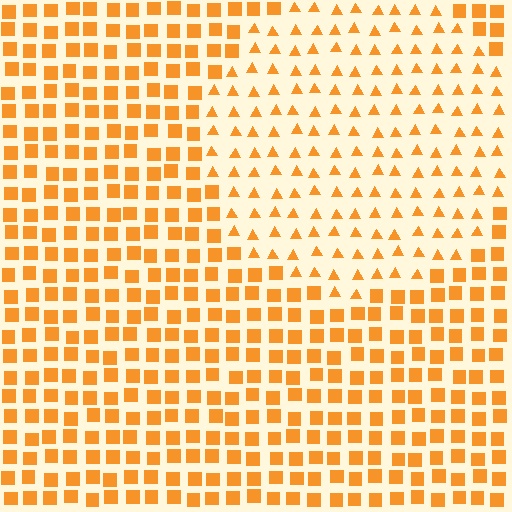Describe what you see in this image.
The image is filled with small orange elements arranged in a uniform grid. A circle-shaped region contains triangles, while the surrounding area contains squares. The boundary is defined purely by the change in element shape.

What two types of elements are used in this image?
The image uses triangles inside the circle region and squares outside it.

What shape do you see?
I see a circle.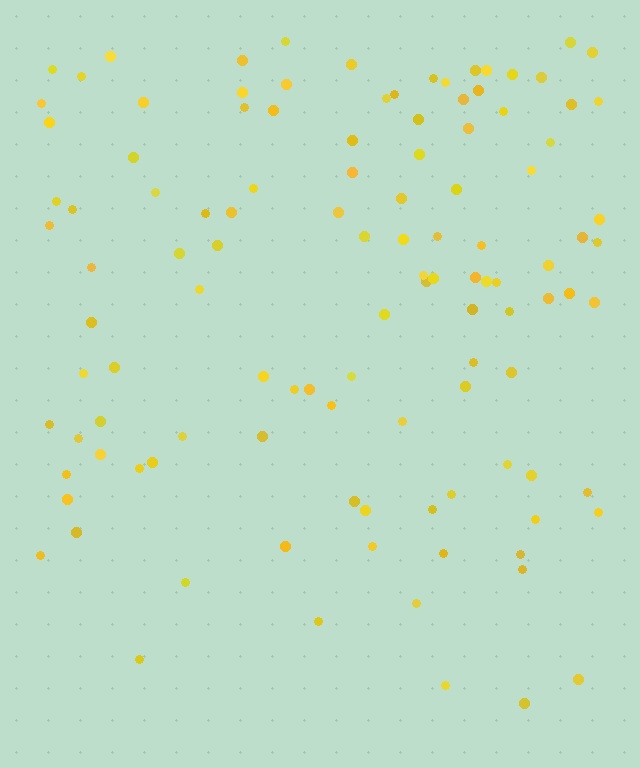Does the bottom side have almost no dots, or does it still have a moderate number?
Still a moderate number, just noticeably fewer than the top.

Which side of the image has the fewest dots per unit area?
The bottom.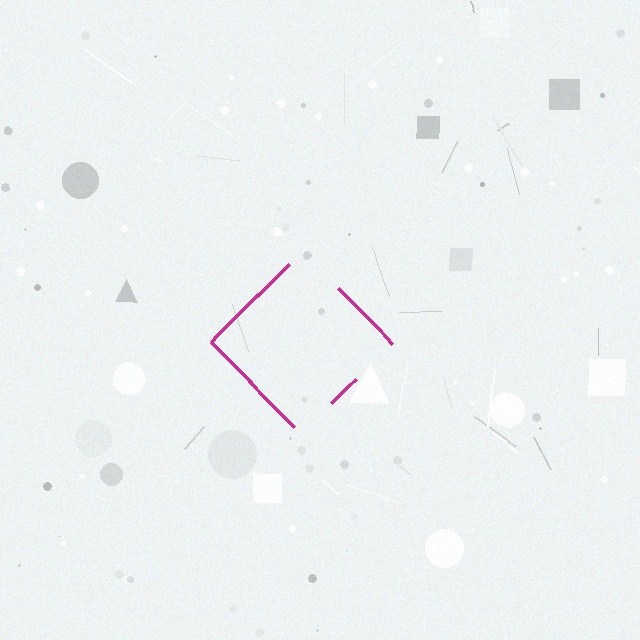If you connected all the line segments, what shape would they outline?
They would outline a diamond.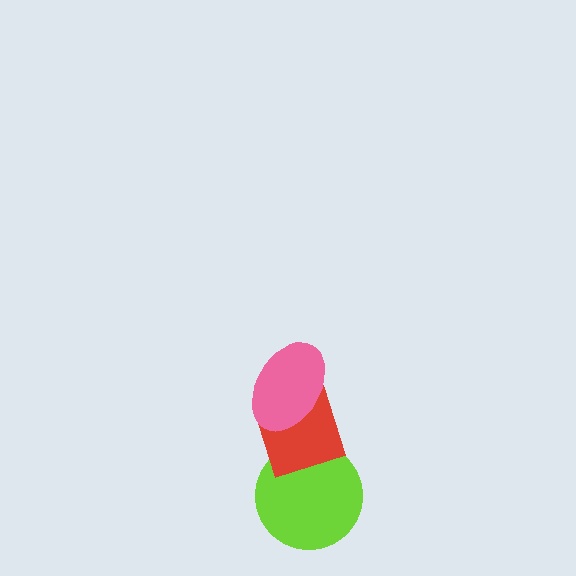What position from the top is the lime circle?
The lime circle is 3rd from the top.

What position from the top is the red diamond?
The red diamond is 2nd from the top.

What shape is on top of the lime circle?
The red diamond is on top of the lime circle.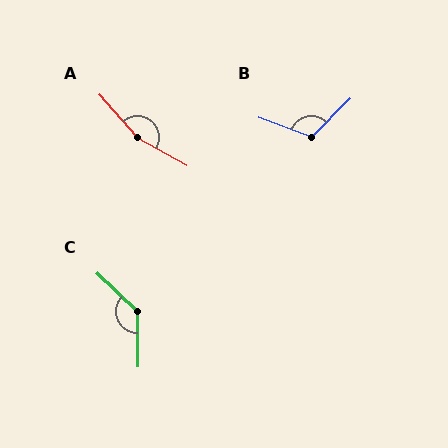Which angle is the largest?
A, at approximately 160 degrees.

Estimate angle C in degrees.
Approximately 133 degrees.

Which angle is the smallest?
B, at approximately 115 degrees.